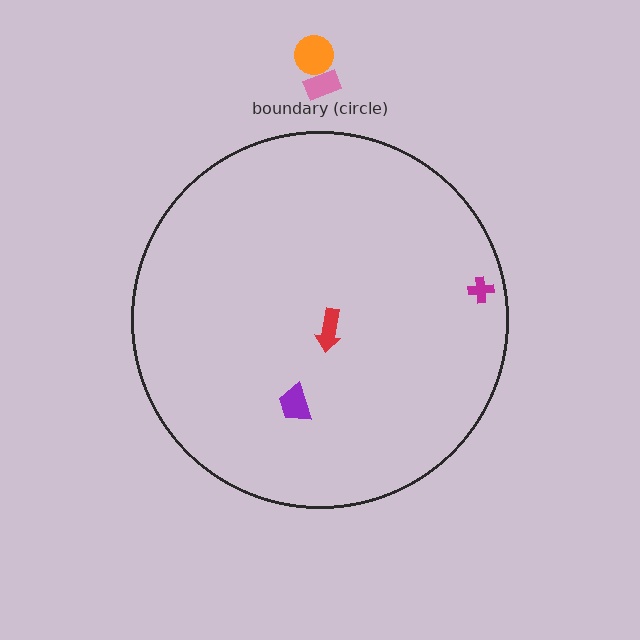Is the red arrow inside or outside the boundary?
Inside.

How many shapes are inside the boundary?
3 inside, 2 outside.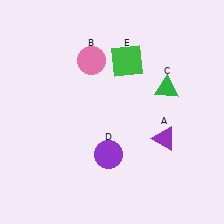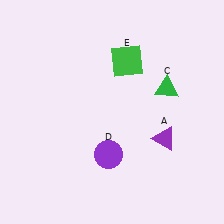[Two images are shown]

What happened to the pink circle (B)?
The pink circle (B) was removed in Image 2. It was in the top-left area of Image 1.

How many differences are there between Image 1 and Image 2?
There is 1 difference between the two images.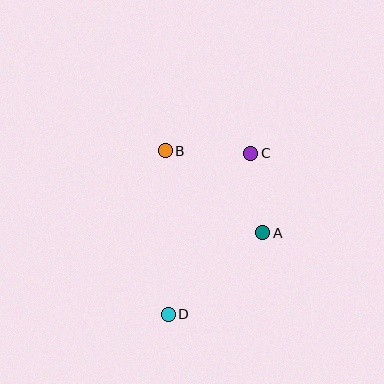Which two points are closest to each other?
Points A and C are closest to each other.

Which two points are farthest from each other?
Points C and D are farthest from each other.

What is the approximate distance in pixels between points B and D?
The distance between B and D is approximately 163 pixels.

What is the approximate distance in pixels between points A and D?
The distance between A and D is approximately 125 pixels.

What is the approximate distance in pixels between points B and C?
The distance between B and C is approximately 86 pixels.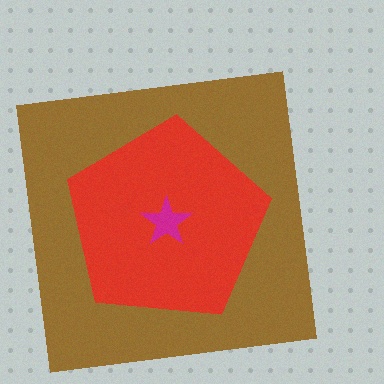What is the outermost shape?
The brown square.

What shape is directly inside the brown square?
The red pentagon.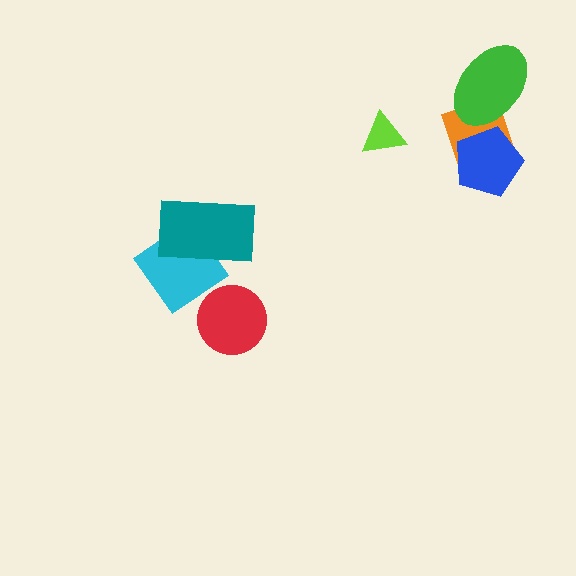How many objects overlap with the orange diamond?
2 objects overlap with the orange diamond.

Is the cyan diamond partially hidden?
Yes, it is partially covered by another shape.